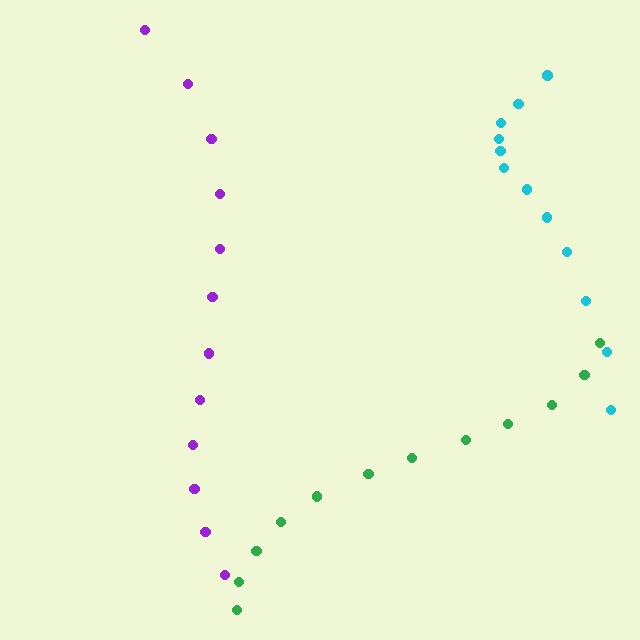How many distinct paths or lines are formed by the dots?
There are 3 distinct paths.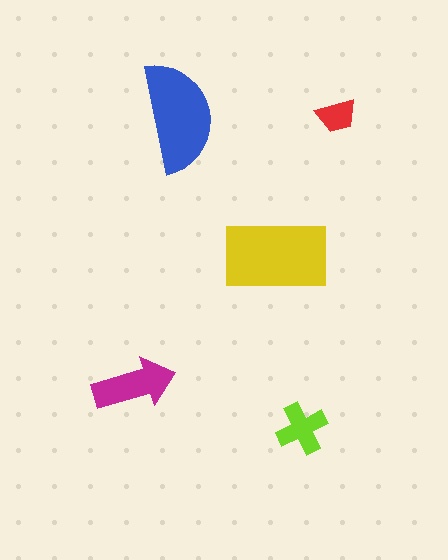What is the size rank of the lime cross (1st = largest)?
4th.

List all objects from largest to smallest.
The yellow rectangle, the blue semicircle, the magenta arrow, the lime cross, the red trapezoid.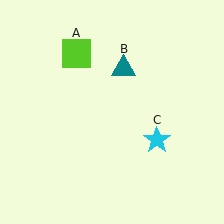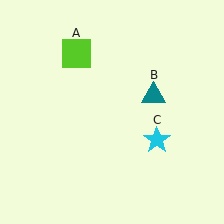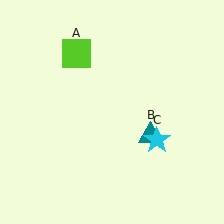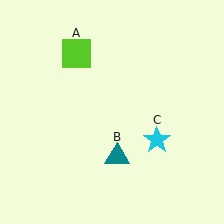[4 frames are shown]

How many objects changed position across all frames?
1 object changed position: teal triangle (object B).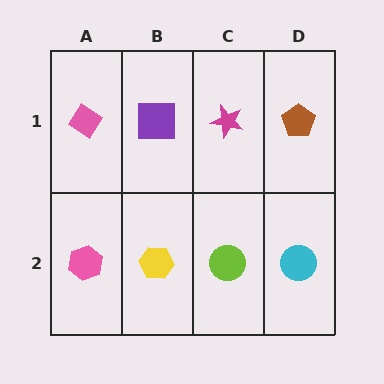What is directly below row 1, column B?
A yellow hexagon.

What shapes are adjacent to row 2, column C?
A magenta star (row 1, column C), a yellow hexagon (row 2, column B), a cyan circle (row 2, column D).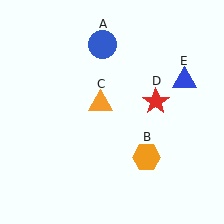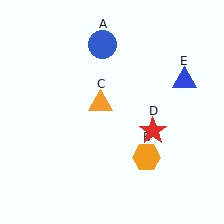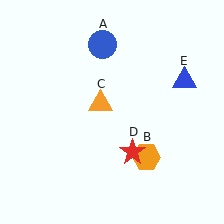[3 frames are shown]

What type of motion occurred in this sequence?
The red star (object D) rotated clockwise around the center of the scene.